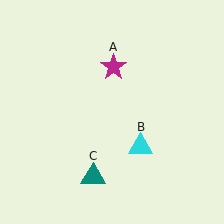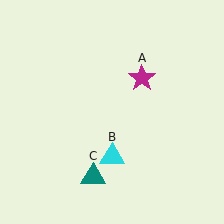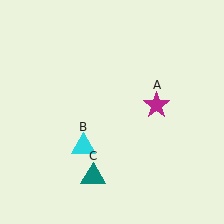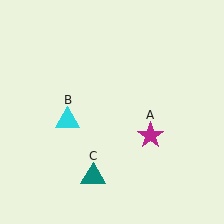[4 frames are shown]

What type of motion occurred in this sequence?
The magenta star (object A), cyan triangle (object B) rotated clockwise around the center of the scene.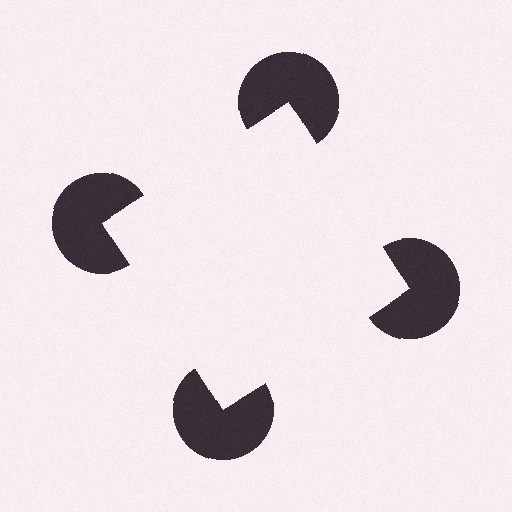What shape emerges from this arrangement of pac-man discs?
An illusory square — its edges are inferred from the aligned wedge cuts in the pac-man discs, not physically drawn.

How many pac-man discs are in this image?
There are 4 — one at each vertex of the illusory square.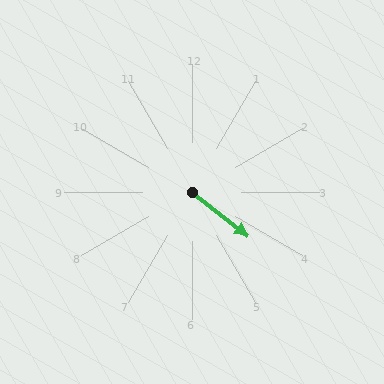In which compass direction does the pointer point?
Southeast.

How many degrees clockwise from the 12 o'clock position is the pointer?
Approximately 128 degrees.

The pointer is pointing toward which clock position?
Roughly 4 o'clock.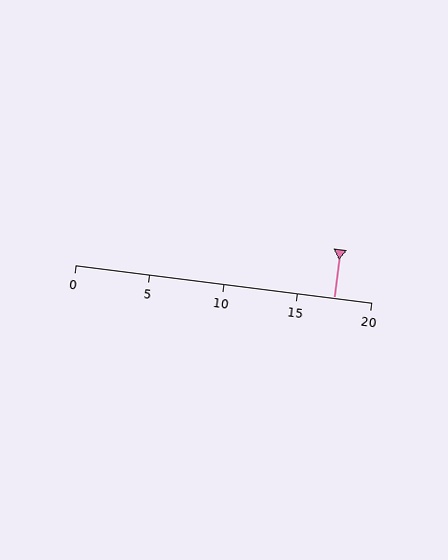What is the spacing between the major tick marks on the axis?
The major ticks are spaced 5 apart.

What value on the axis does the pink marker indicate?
The marker indicates approximately 17.5.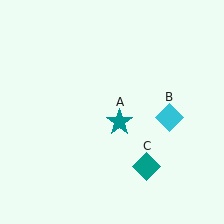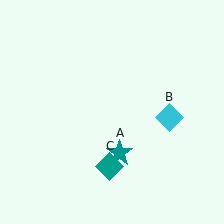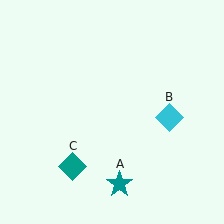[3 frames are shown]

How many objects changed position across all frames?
2 objects changed position: teal star (object A), teal diamond (object C).